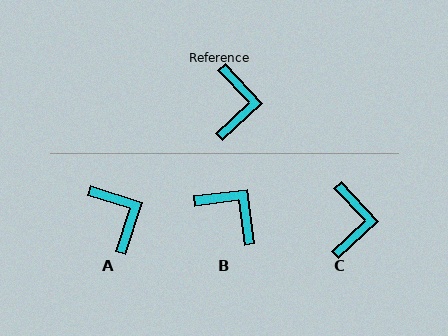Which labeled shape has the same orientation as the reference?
C.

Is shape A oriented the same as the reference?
No, it is off by about 29 degrees.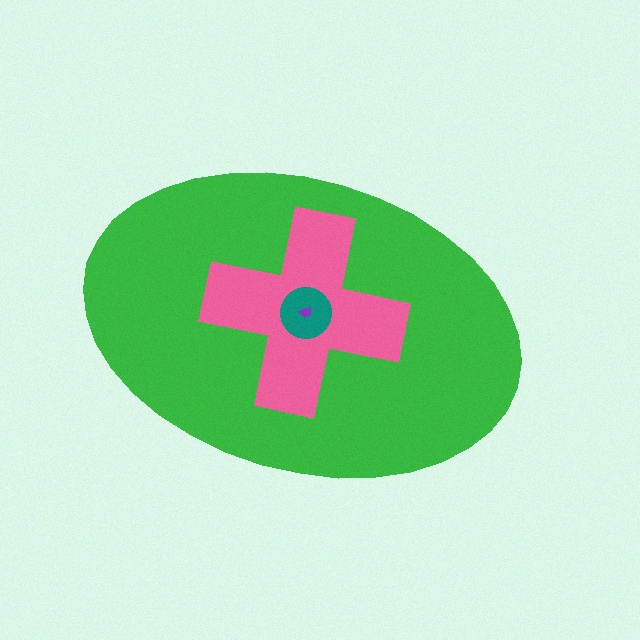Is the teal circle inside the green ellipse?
Yes.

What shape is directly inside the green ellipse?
The pink cross.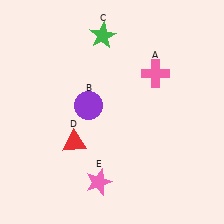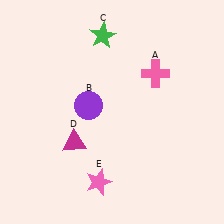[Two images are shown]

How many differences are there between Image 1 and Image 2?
There is 1 difference between the two images.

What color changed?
The triangle (D) changed from red in Image 1 to magenta in Image 2.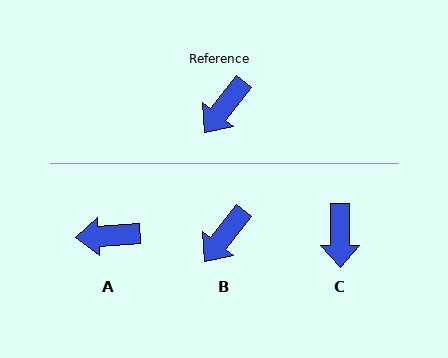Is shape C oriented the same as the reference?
No, it is off by about 38 degrees.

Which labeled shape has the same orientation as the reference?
B.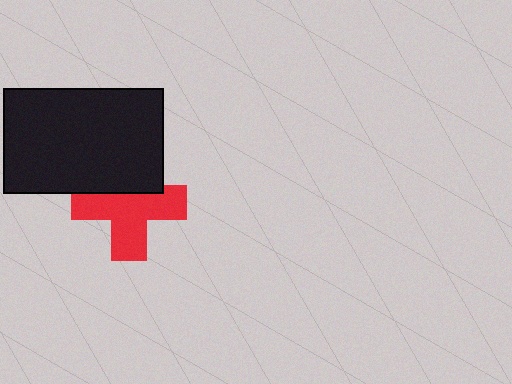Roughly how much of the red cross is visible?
Most of it is visible (roughly 68%).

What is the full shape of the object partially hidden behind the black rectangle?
The partially hidden object is a red cross.